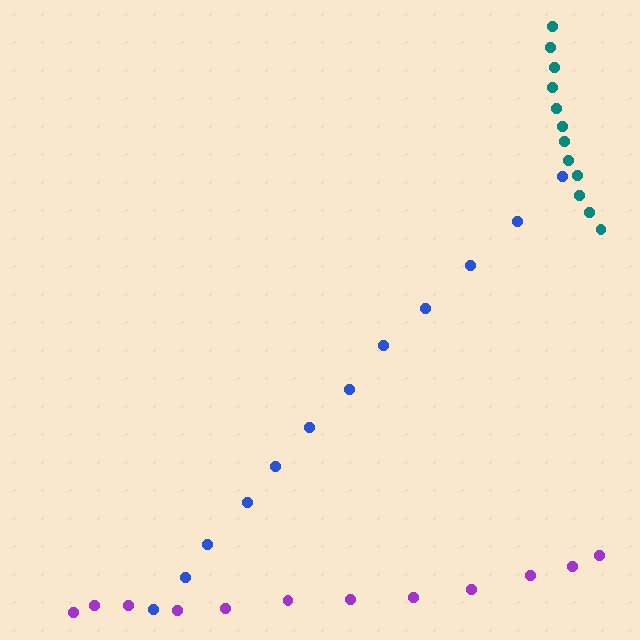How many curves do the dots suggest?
There are 3 distinct paths.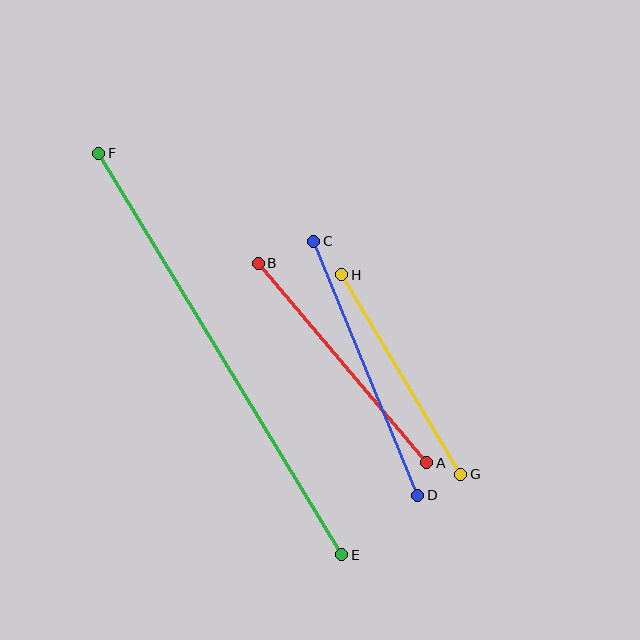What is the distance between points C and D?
The distance is approximately 275 pixels.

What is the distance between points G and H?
The distance is approximately 232 pixels.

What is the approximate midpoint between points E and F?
The midpoint is at approximately (220, 354) pixels.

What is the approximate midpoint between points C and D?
The midpoint is at approximately (366, 368) pixels.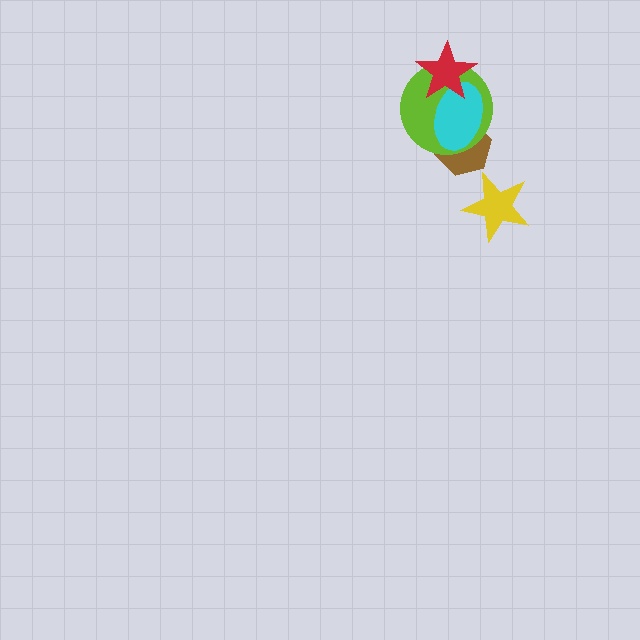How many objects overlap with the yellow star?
0 objects overlap with the yellow star.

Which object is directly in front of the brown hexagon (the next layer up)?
The lime circle is directly in front of the brown hexagon.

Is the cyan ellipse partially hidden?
Yes, it is partially covered by another shape.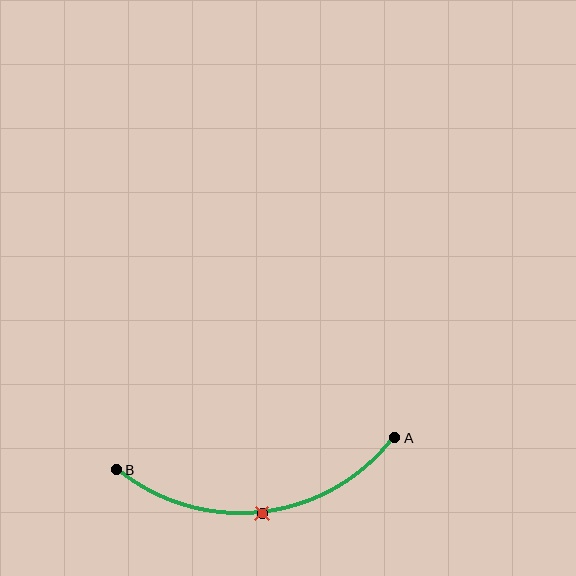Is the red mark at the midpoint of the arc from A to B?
Yes. The red mark lies on the arc at equal arc-length from both A and B — it is the arc midpoint.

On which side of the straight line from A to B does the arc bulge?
The arc bulges below the straight line connecting A and B.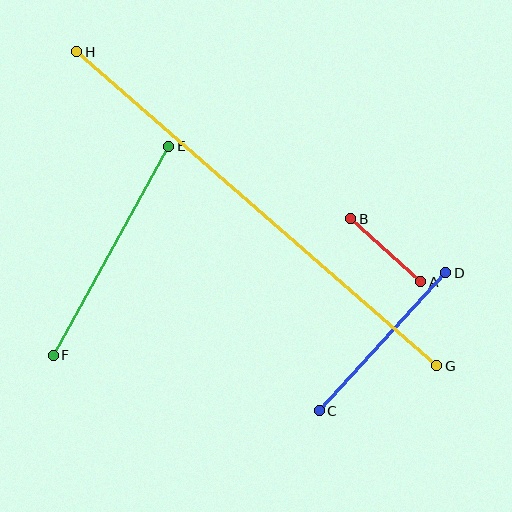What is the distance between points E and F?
The distance is approximately 239 pixels.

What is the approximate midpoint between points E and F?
The midpoint is at approximately (111, 251) pixels.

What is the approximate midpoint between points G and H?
The midpoint is at approximately (257, 209) pixels.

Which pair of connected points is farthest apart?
Points G and H are farthest apart.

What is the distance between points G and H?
The distance is approximately 478 pixels.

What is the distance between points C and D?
The distance is approximately 187 pixels.